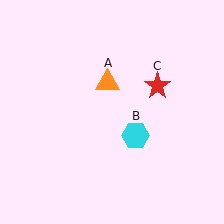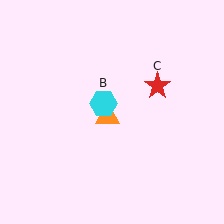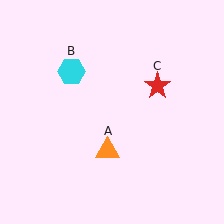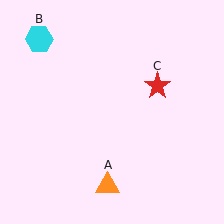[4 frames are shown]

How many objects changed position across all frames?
2 objects changed position: orange triangle (object A), cyan hexagon (object B).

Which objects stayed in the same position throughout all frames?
Red star (object C) remained stationary.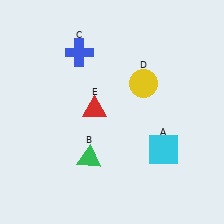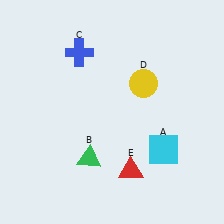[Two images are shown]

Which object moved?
The red triangle (E) moved down.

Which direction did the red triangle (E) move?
The red triangle (E) moved down.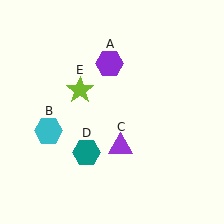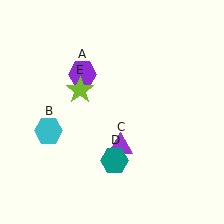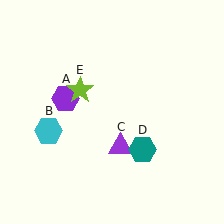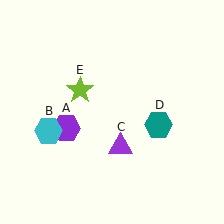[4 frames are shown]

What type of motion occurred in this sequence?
The purple hexagon (object A), teal hexagon (object D) rotated counterclockwise around the center of the scene.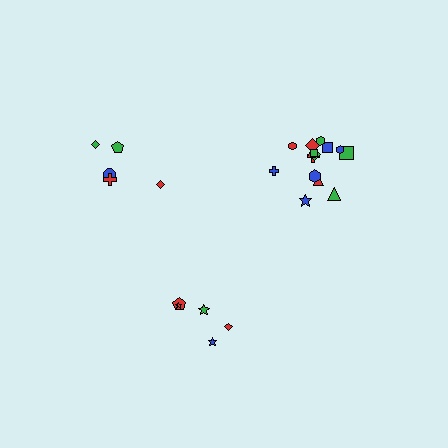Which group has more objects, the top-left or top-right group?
The top-right group.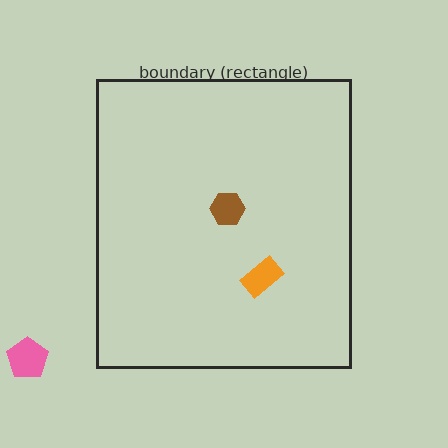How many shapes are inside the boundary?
2 inside, 1 outside.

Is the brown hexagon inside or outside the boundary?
Inside.